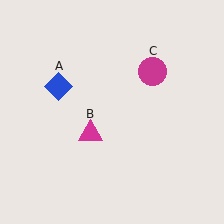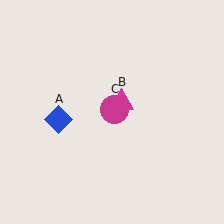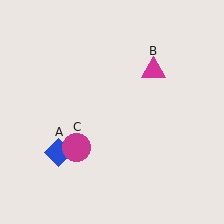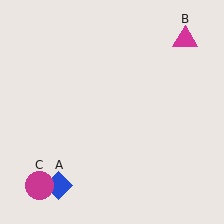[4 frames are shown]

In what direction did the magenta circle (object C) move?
The magenta circle (object C) moved down and to the left.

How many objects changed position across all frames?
3 objects changed position: blue diamond (object A), magenta triangle (object B), magenta circle (object C).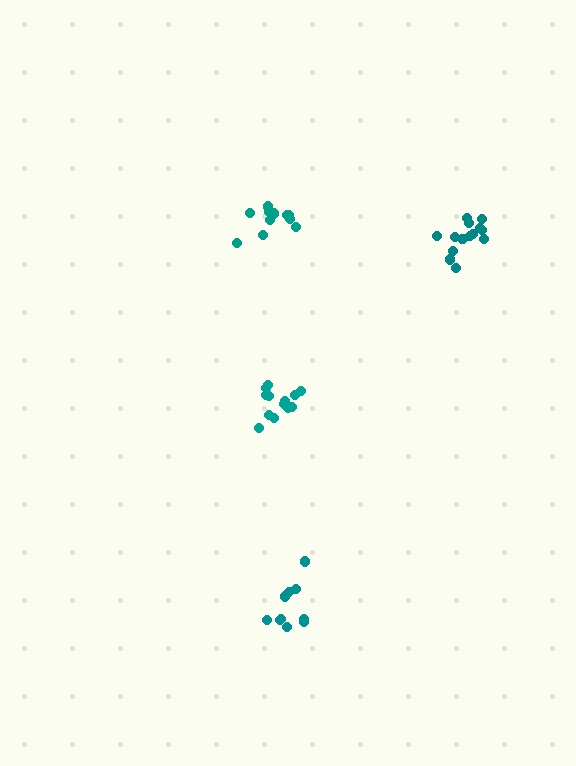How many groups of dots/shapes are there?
There are 4 groups.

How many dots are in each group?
Group 1: 14 dots, Group 2: 10 dots, Group 3: 13 dots, Group 4: 11 dots (48 total).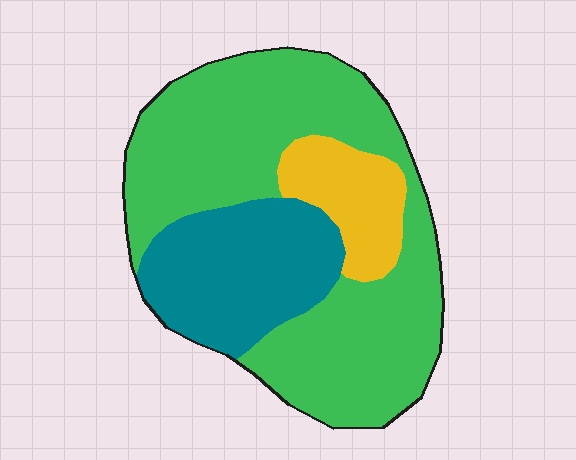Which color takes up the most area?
Green, at roughly 60%.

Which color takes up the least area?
Yellow, at roughly 15%.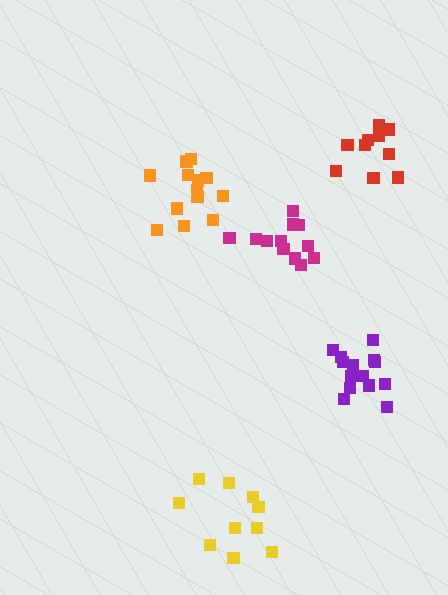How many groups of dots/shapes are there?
There are 5 groups.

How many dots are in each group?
Group 1: 12 dots, Group 2: 13 dots, Group 3: 10 dots, Group 4: 14 dots, Group 5: 10 dots (59 total).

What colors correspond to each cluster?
The clusters are colored: magenta, orange, red, purple, yellow.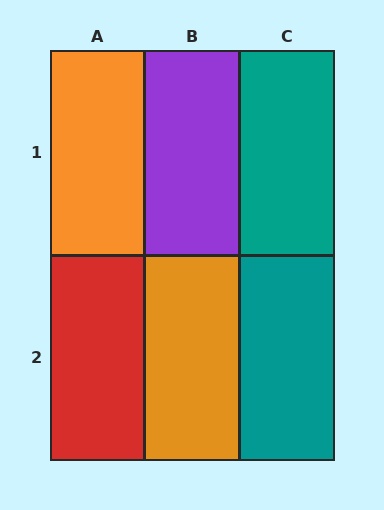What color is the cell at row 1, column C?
Teal.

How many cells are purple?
1 cell is purple.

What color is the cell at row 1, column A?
Orange.